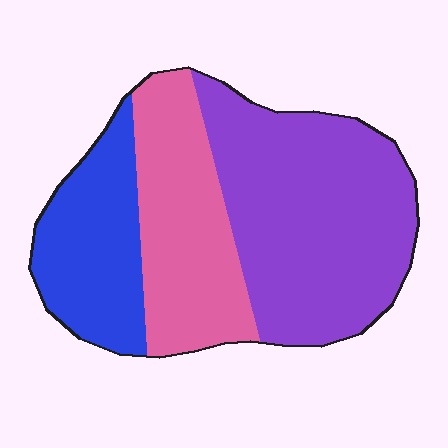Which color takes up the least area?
Blue, at roughly 25%.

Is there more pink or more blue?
Pink.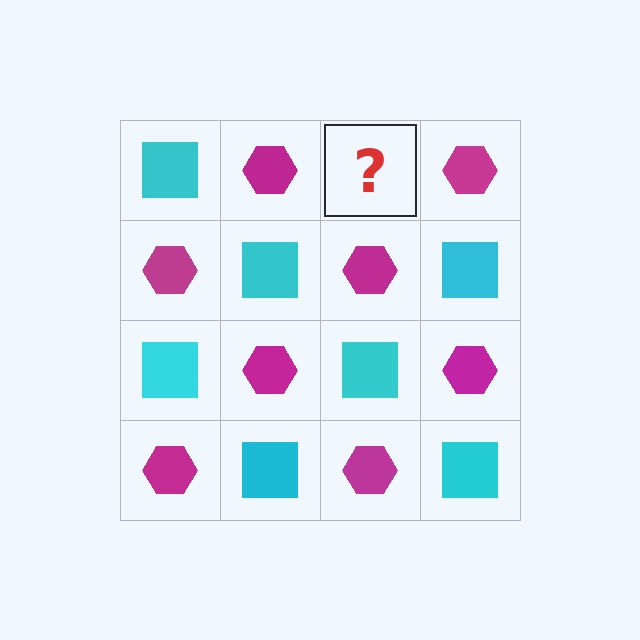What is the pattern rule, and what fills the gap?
The rule is that it alternates cyan square and magenta hexagon in a checkerboard pattern. The gap should be filled with a cyan square.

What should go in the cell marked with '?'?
The missing cell should contain a cyan square.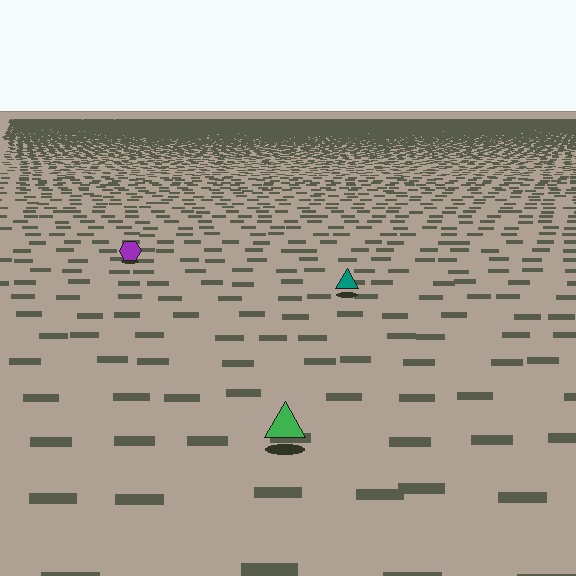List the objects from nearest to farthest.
From nearest to farthest: the green triangle, the teal triangle, the purple hexagon.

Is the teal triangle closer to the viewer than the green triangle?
No. The green triangle is closer — you can tell from the texture gradient: the ground texture is coarser near it.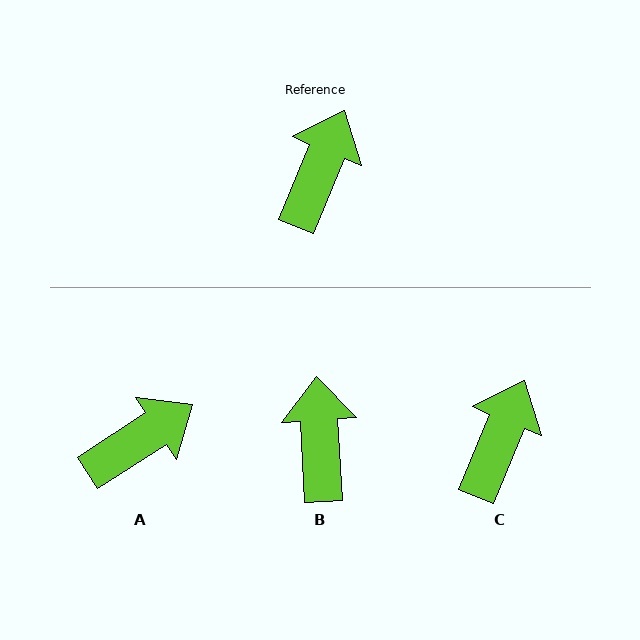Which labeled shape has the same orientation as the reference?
C.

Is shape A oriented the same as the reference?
No, it is off by about 34 degrees.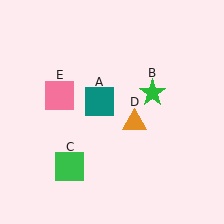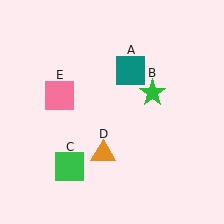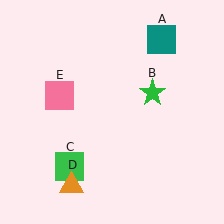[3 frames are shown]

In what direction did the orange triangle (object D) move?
The orange triangle (object D) moved down and to the left.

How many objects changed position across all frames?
2 objects changed position: teal square (object A), orange triangle (object D).